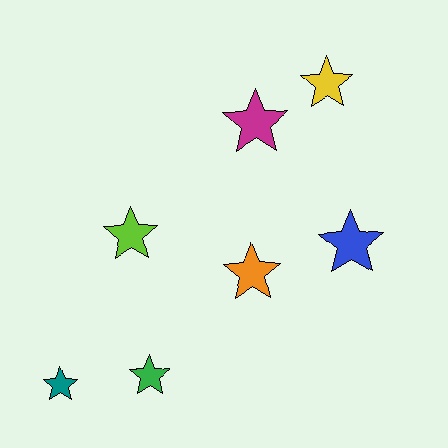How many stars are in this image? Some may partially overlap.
There are 7 stars.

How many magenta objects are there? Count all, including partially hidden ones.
There is 1 magenta object.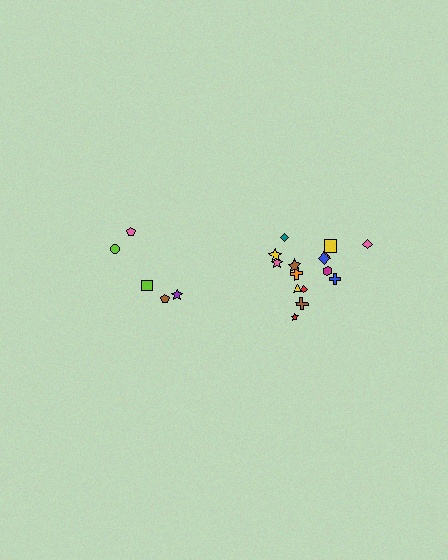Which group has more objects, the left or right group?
The right group.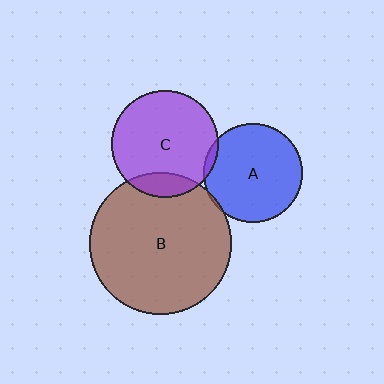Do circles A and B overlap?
Yes.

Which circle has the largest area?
Circle B (brown).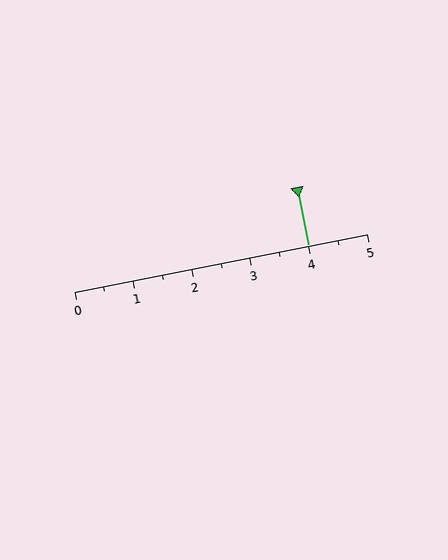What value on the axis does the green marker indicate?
The marker indicates approximately 4.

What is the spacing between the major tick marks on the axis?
The major ticks are spaced 1 apart.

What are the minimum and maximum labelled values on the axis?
The axis runs from 0 to 5.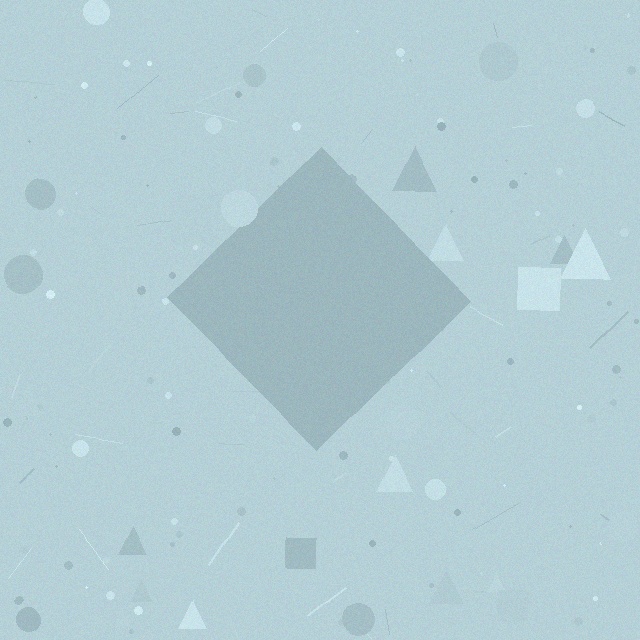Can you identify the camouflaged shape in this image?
The camouflaged shape is a diamond.